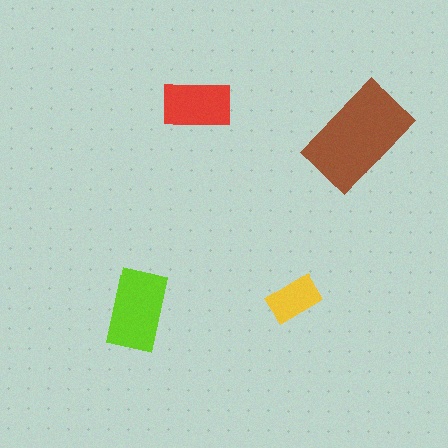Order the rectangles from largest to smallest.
the brown one, the lime one, the red one, the yellow one.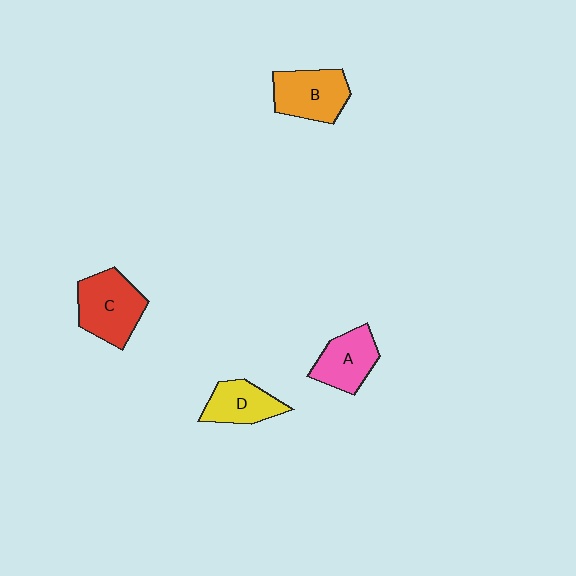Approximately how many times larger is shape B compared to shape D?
Approximately 1.3 times.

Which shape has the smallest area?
Shape D (yellow).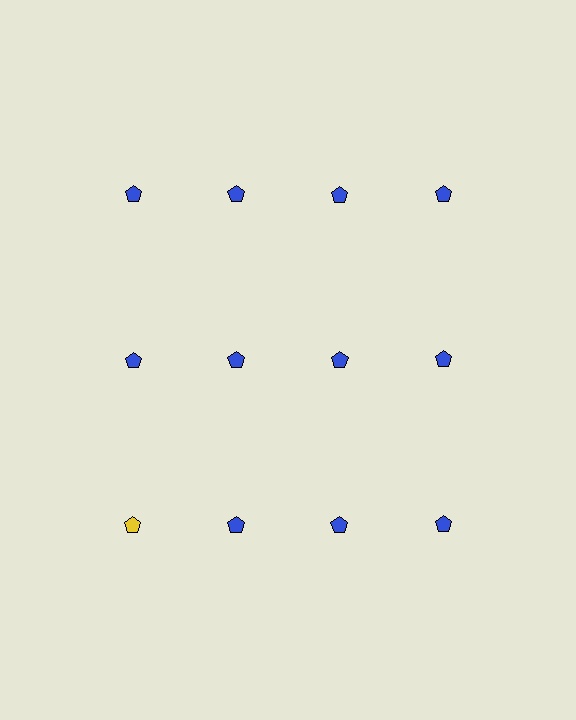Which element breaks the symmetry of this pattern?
The yellow pentagon in the third row, leftmost column breaks the symmetry. All other shapes are blue pentagons.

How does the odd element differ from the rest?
It has a different color: yellow instead of blue.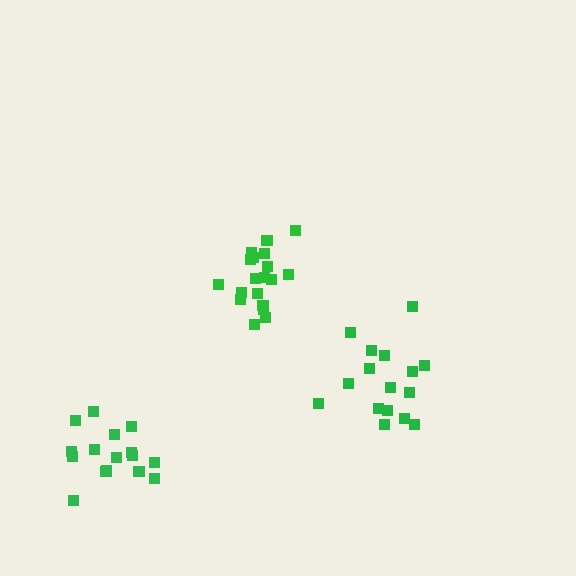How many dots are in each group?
Group 1: 19 dots, Group 2: 16 dots, Group 3: 16 dots (51 total).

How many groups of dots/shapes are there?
There are 3 groups.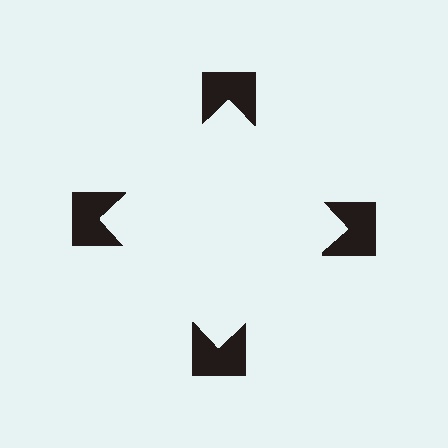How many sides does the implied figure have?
4 sides.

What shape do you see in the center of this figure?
An illusory square — its edges are inferred from the aligned wedge cuts in the notched squares, not physically drawn.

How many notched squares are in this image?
There are 4 — one at each vertex of the illusory square.